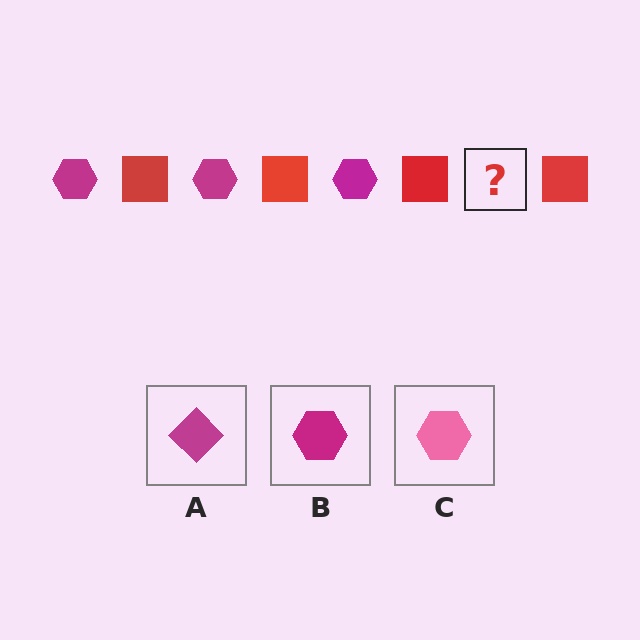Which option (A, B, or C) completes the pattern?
B.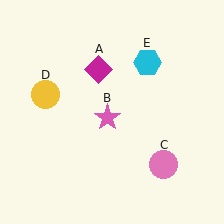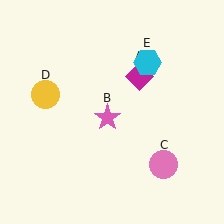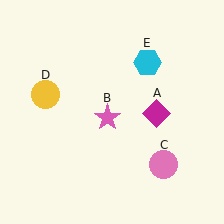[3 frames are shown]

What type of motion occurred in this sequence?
The magenta diamond (object A) rotated clockwise around the center of the scene.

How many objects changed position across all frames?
1 object changed position: magenta diamond (object A).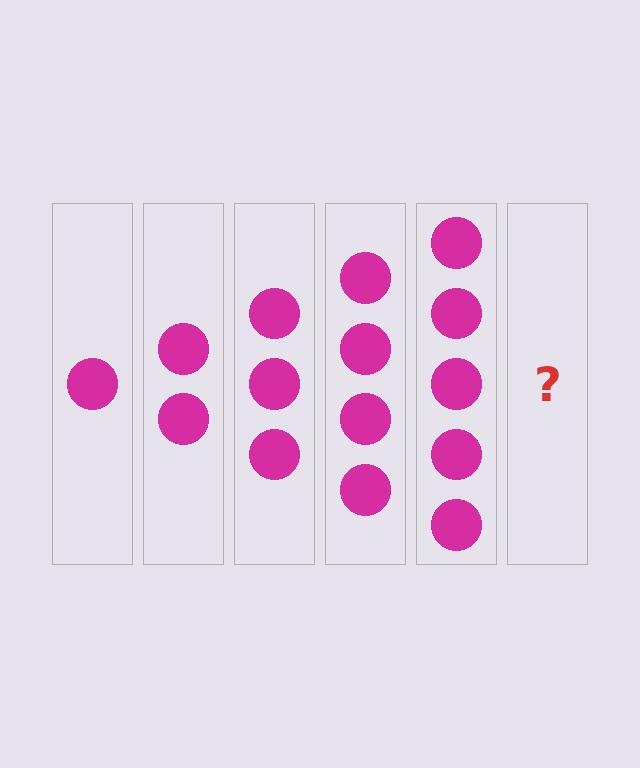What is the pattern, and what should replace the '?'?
The pattern is that each step adds one more circle. The '?' should be 6 circles.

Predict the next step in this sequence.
The next step is 6 circles.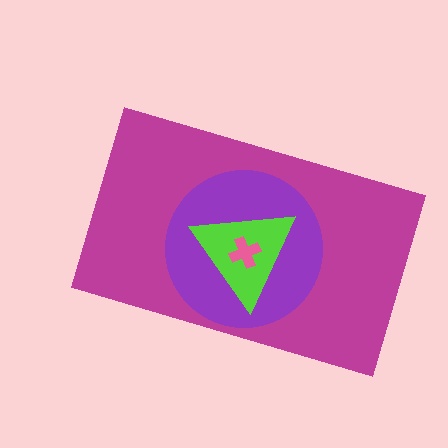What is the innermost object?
The pink cross.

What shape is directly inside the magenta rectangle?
The purple circle.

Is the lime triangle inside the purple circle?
Yes.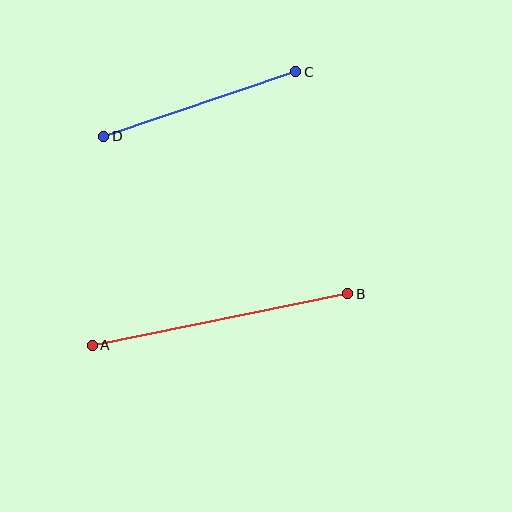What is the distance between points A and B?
The distance is approximately 261 pixels.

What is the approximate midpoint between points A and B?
The midpoint is at approximately (220, 320) pixels.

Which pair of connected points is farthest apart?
Points A and B are farthest apart.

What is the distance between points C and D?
The distance is approximately 203 pixels.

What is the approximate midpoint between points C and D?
The midpoint is at approximately (200, 104) pixels.